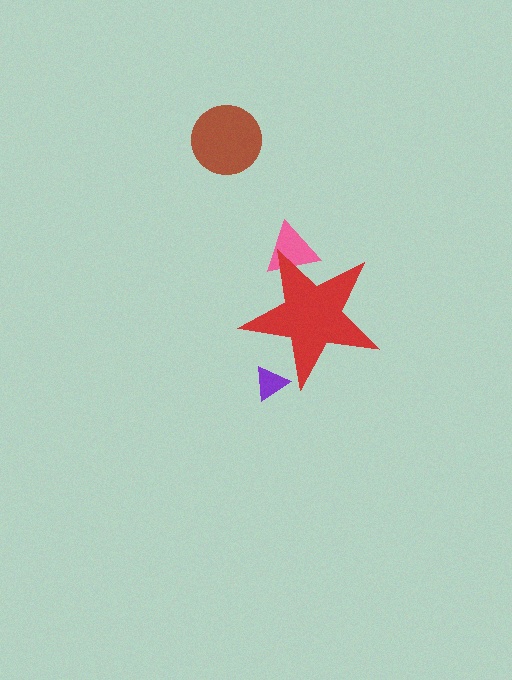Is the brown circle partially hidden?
No, the brown circle is fully visible.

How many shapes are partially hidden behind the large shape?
2 shapes are partially hidden.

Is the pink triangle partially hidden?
Yes, the pink triangle is partially hidden behind the red star.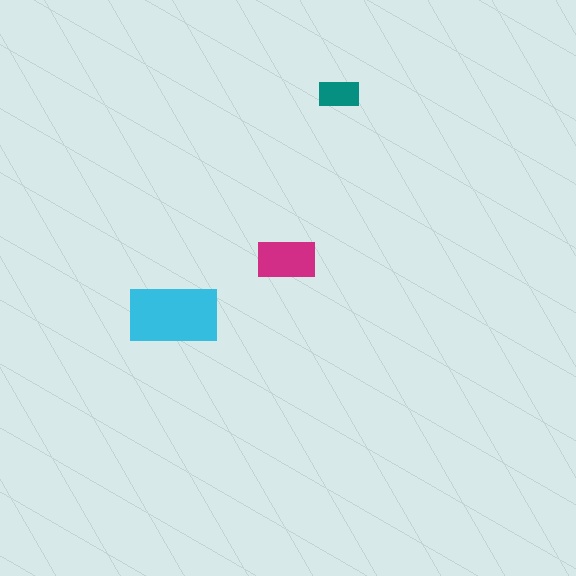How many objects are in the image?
There are 3 objects in the image.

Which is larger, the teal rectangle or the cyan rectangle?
The cyan one.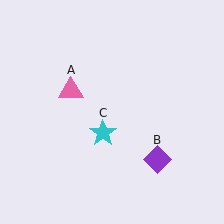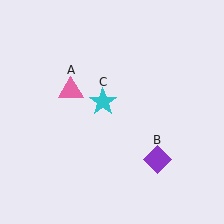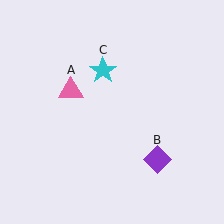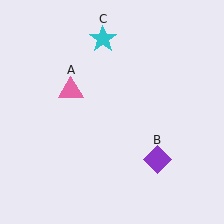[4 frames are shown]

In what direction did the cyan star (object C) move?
The cyan star (object C) moved up.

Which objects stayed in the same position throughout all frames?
Pink triangle (object A) and purple diamond (object B) remained stationary.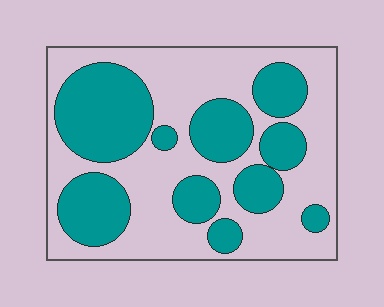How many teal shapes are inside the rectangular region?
10.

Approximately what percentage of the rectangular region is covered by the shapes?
Approximately 40%.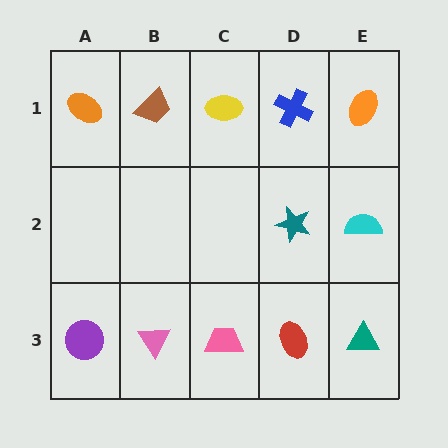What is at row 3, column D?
A red ellipse.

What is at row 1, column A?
An orange ellipse.